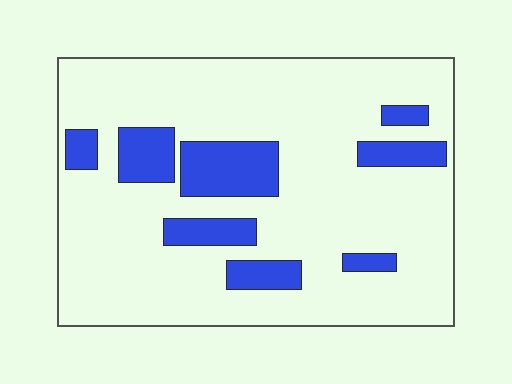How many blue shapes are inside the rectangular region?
8.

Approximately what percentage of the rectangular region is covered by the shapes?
Approximately 20%.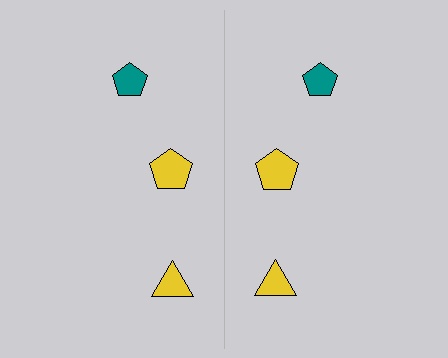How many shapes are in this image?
There are 6 shapes in this image.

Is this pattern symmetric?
Yes, this pattern has bilateral (reflection) symmetry.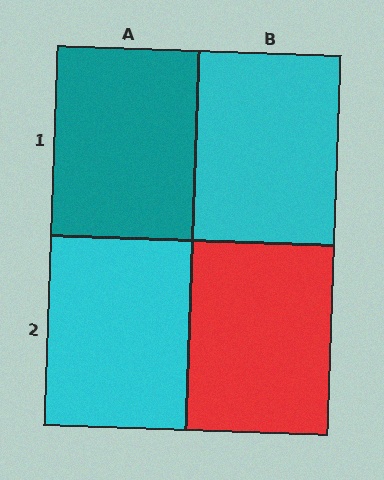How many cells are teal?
1 cell is teal.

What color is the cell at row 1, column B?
Cyan.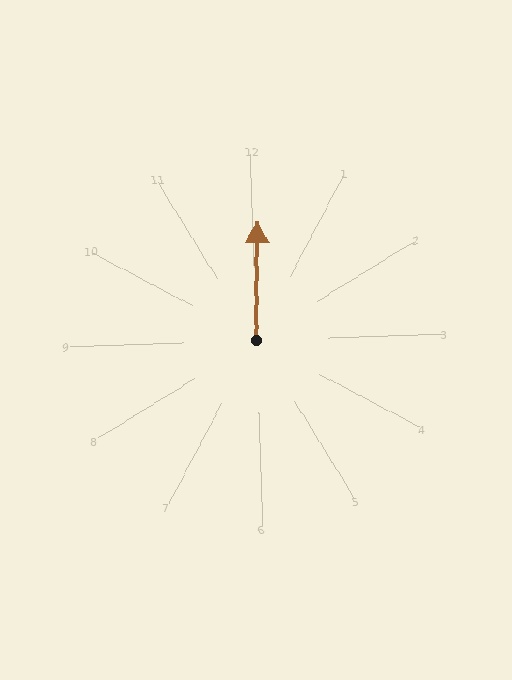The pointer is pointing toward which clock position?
Roughly 12 o'clock.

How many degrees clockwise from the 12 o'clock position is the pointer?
Approximately 3 degrees.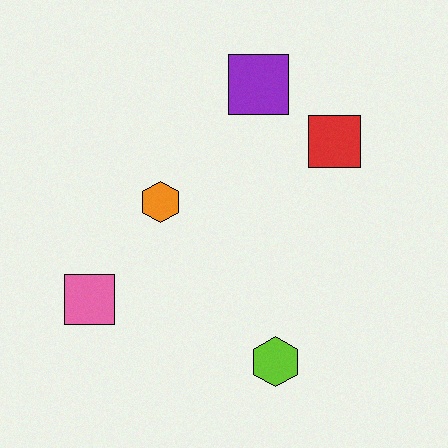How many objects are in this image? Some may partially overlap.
There are 5 objects.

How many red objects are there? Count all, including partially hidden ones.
There is 1 red object.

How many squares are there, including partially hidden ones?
There are 3 squares.